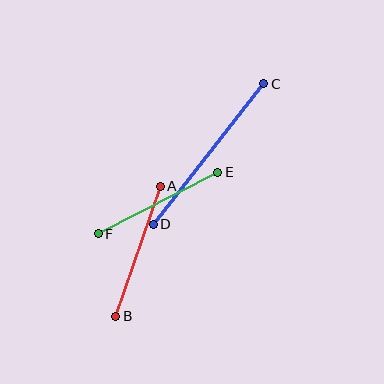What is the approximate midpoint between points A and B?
The midpoint is at approximately (138, 251) pixels.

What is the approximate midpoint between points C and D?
The midpoint is at approximately (208, 154) pixels.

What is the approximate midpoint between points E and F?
The midpoint is at approximately (158, 203) pixels.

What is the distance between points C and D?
The distance is approximately 179 pixels.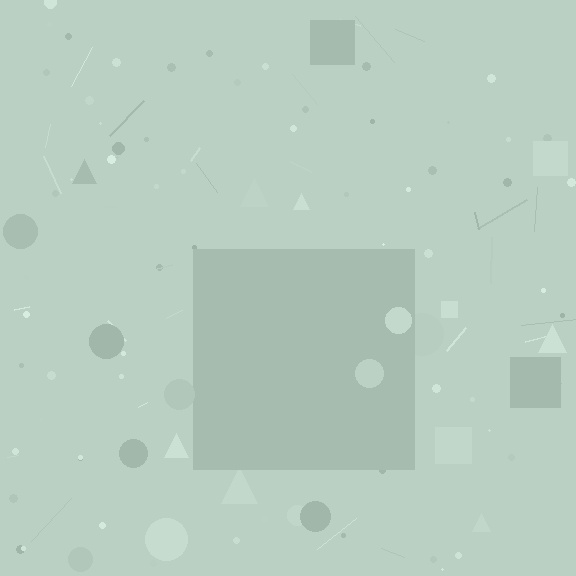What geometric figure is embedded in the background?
A square is embedded in the background.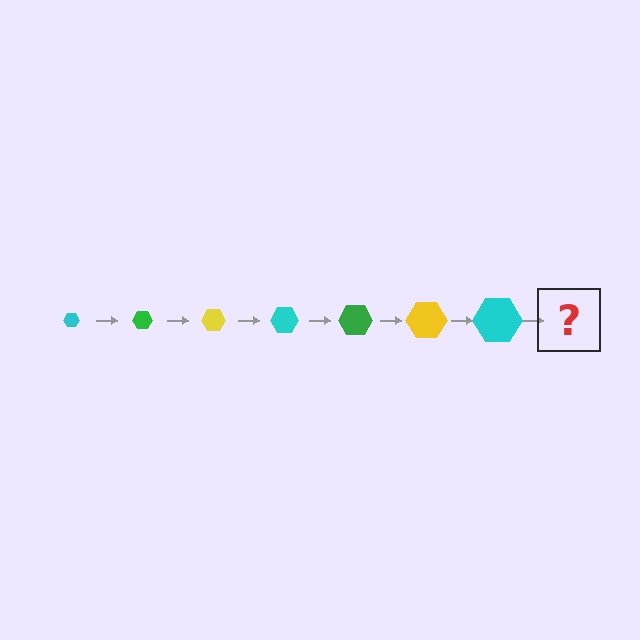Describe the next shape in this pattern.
It should be a green hexagon, larger than the previous one.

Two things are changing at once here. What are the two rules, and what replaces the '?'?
The two rules are that the hexagon grows larger each step and the color cycles through cyan, green, and yellow. The '?' should be a green hexagon, larger than the previous one.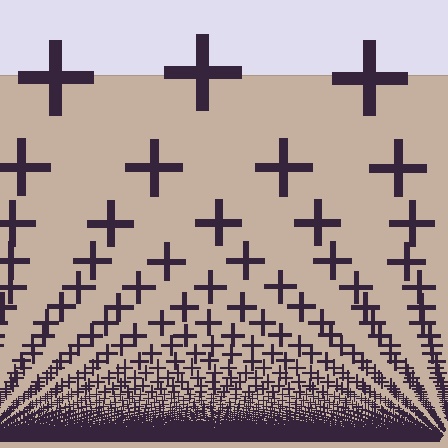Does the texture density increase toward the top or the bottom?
Density increases toward the bottom.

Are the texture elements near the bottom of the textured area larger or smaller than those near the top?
Smaller. The gradient is inverted — elements near the bottom are smaller and denser.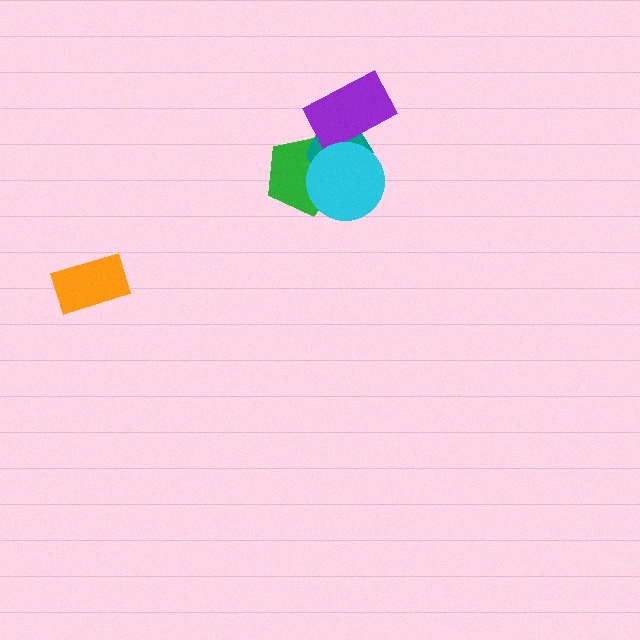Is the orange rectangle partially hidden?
No, no other shape covers it.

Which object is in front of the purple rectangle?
The cyan circle is in front of the purple rectangle.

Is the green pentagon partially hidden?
Yes, it is partially covered by another shape.